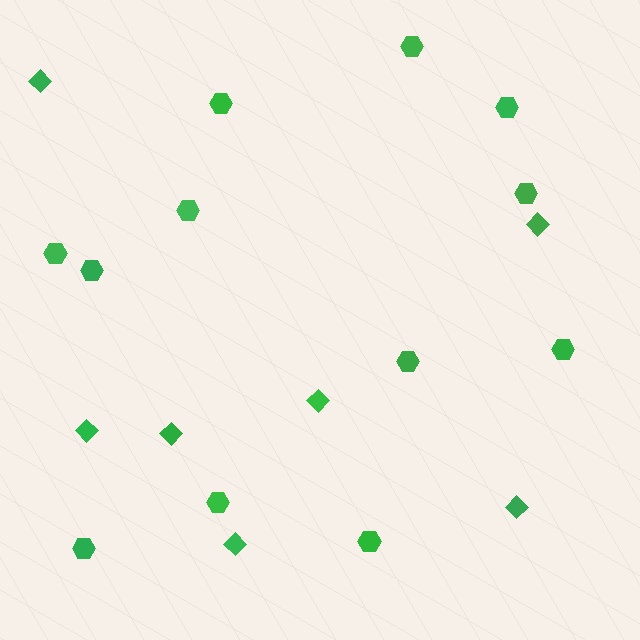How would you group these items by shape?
There are 2 groups: one group of diamonds (7) and one group of hexagons (12).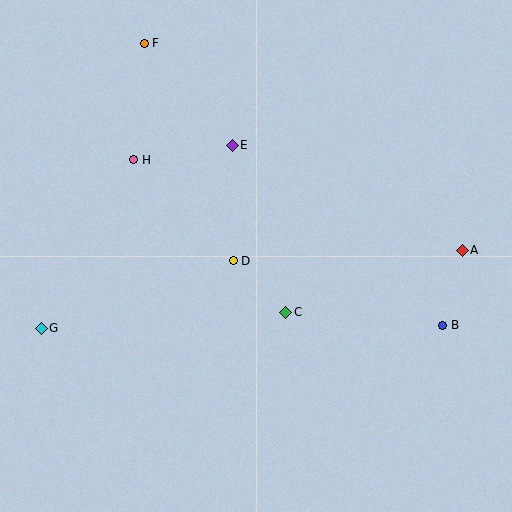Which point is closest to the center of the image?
Point D at (233, 261) is closest to the center.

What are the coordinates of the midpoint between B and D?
The midpoint between B and D is at (338, 293).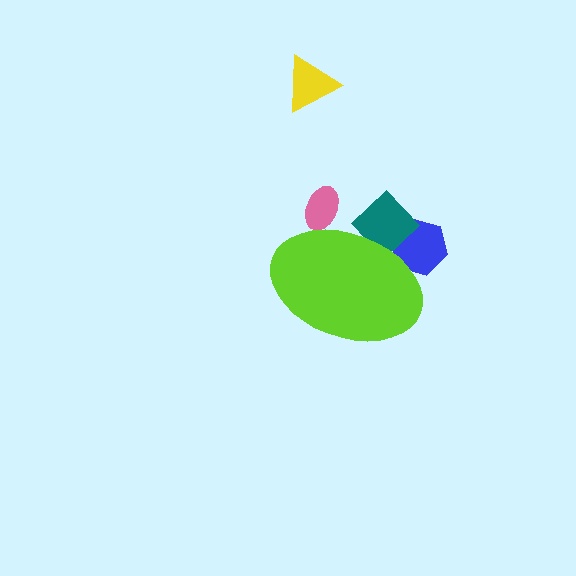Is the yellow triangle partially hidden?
No, the yellow triangle is fully visible.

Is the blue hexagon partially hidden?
Yes, the blue hexagon is partially hidden behind the lime ellipse.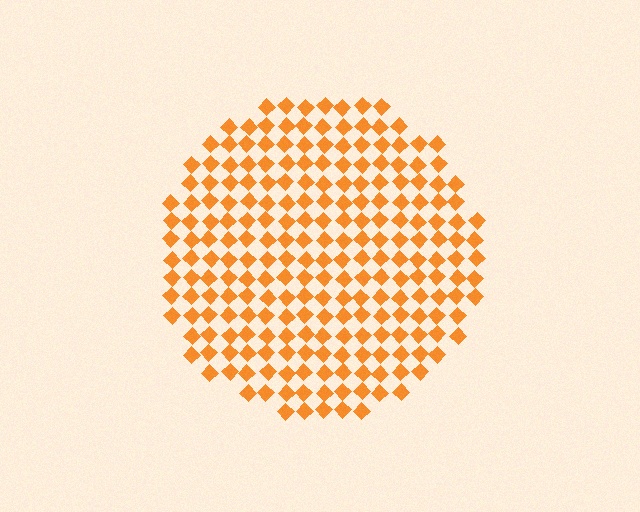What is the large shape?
The large shape is a circle.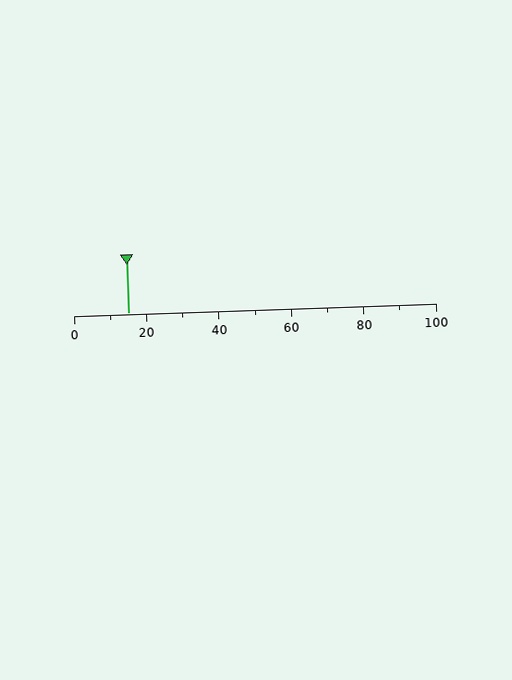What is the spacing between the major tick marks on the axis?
The major ticks are spaced 20 apart.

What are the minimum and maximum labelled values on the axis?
The axis runs from 0 to 100.